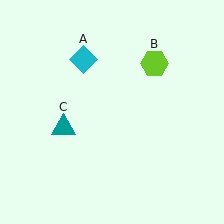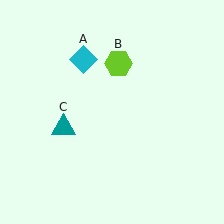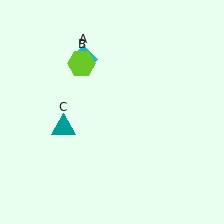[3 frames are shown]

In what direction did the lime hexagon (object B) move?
The lime hexagon (object B) moved left.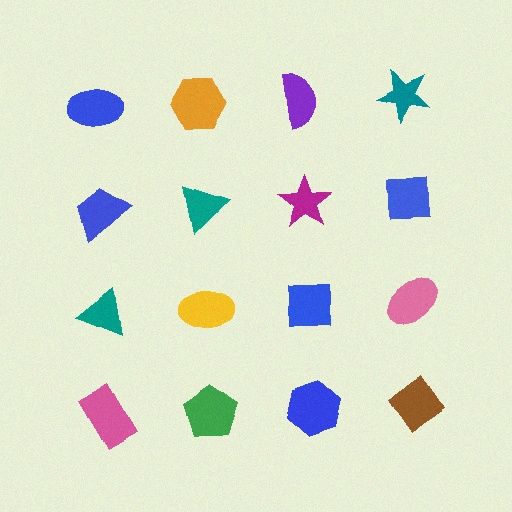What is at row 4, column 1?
A pink rectangle.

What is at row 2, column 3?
A magenta star.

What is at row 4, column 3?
A blue hexagon.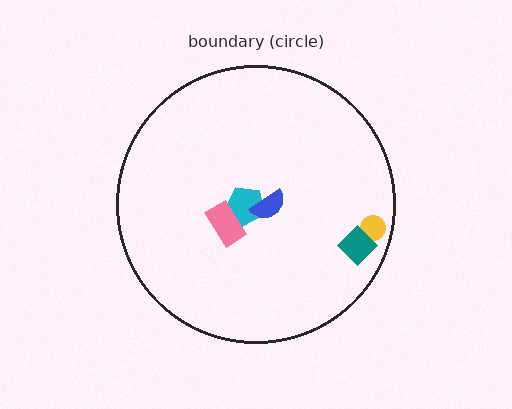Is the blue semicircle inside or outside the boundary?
Inside.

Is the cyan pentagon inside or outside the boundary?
Inside.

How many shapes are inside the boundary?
5 inside, 0 outside.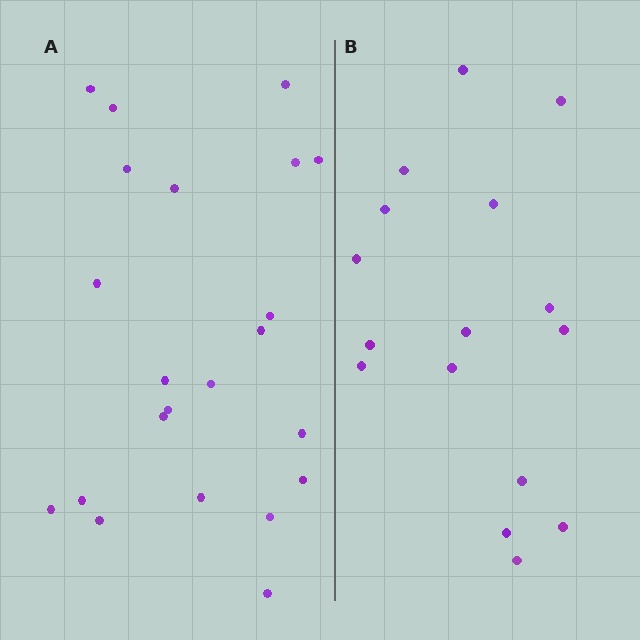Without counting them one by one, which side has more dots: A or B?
Region A (the left region) has more dots.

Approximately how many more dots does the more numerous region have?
Region A has about 6 more dots than region B.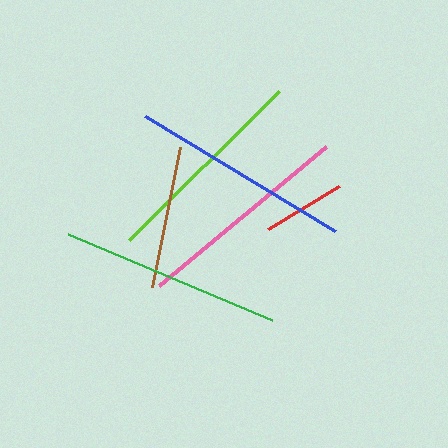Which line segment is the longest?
The blue line is the longest at approximately 222 pixels.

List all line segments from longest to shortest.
From longest to shortest: blue, green, pink, lime, brown, red.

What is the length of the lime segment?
The lime segment is approximately 212 pixels long.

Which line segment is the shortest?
The red line is the shortest at approximately 83 pixels.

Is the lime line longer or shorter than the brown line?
The lime line is longer than the brown line.